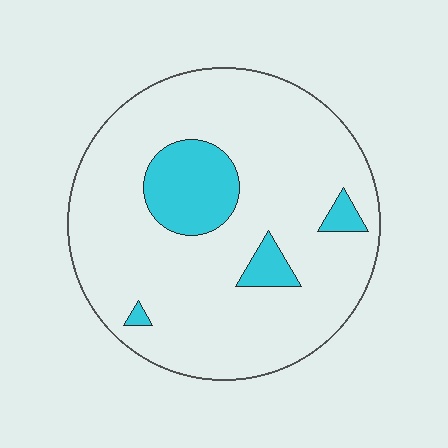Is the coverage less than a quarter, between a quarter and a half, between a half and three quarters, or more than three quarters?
Less than a quarter.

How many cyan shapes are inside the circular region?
4.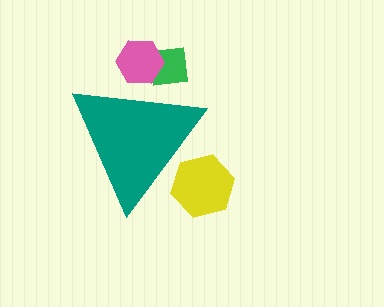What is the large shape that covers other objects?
A teal triangle.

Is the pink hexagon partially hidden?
Yes, the pink hexagon is partially hidden behind the teal triangle.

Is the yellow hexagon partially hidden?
Yes, the yellow hexagon is partially hidden behind the teal triangle.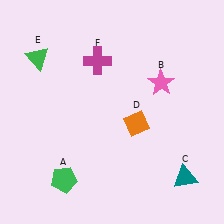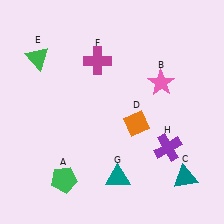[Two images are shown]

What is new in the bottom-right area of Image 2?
A teal triangle (G) was added in the bottom-right area of Image 2.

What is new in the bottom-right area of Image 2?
A purple cross (H) was added in the bottom-right area of Image 2.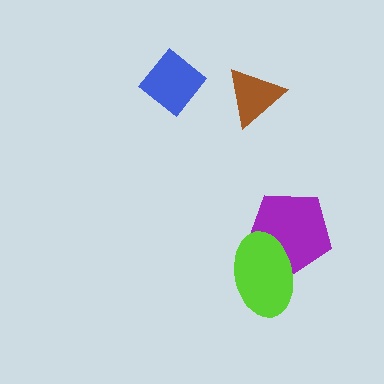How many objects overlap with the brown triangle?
0 objects overlap with the brown triangle.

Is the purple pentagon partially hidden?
Yes, it is partially covered by another shape.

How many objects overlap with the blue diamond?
0 objects overlap with the blue diamond.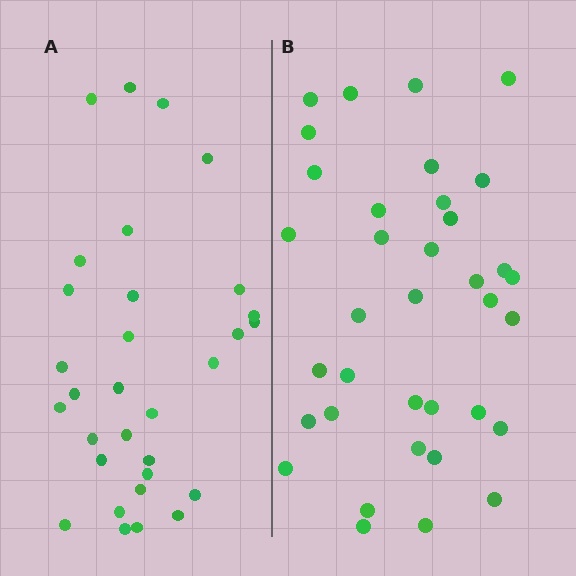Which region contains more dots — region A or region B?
Region B (the right region) has more dots.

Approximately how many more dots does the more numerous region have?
Region B has about 5 more dots than region A.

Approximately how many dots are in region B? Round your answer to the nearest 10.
About 40 dots. (The exact count is 36, which rounds to 40.)